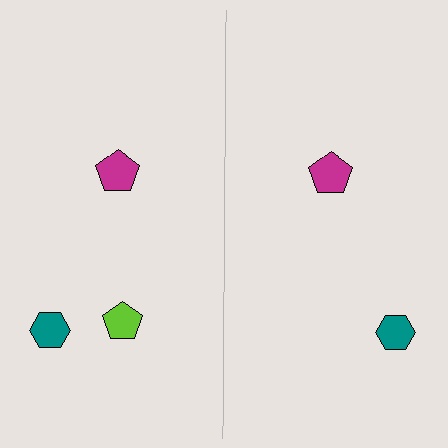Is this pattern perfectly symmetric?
No, the pattern is not perfectly symmetric. A lime pentagon is missing from the right side.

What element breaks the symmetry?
A lime pentagon is missing from the right side.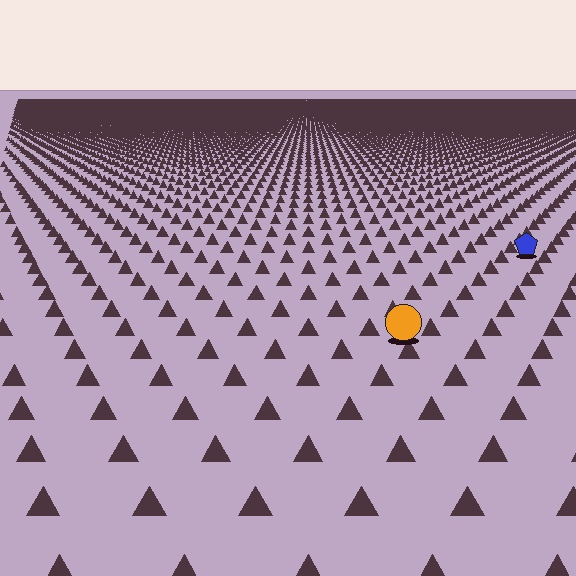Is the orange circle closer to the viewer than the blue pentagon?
Yes. The orange circle is closer — you can tell from the texture gradient: the ground texture is coarser near it.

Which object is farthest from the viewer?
The blue pentagon is farthest from the viewer. It appears smaller and the ground texture around it is denser.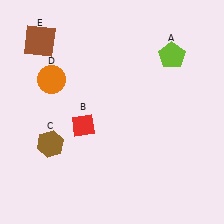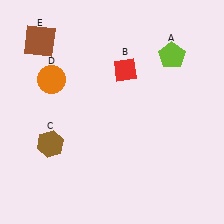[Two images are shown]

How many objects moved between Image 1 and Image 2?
1 object moved between the two images.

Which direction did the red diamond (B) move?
The red diamond (B) moved up.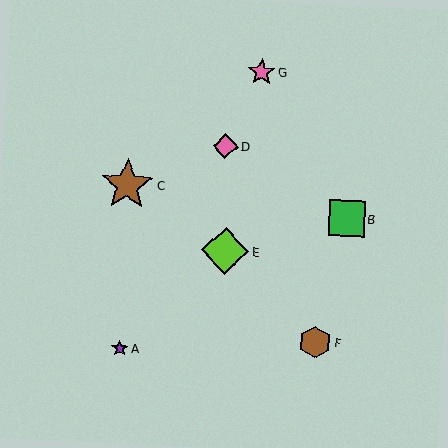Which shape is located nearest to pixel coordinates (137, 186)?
The brown star (labeled C) at (127, 185) is nearest to that location.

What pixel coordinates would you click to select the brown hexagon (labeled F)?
Click at (315, 342) to select the brown hexagon F.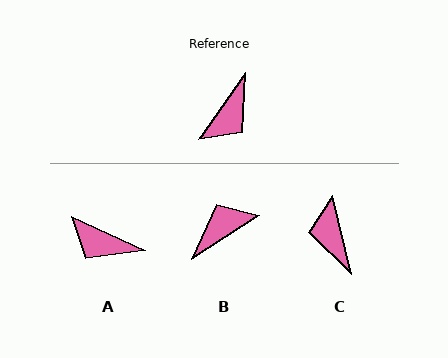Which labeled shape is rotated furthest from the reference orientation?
B, about 158 degrees away.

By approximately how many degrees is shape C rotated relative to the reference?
Approximately 131 degrees clockwise.